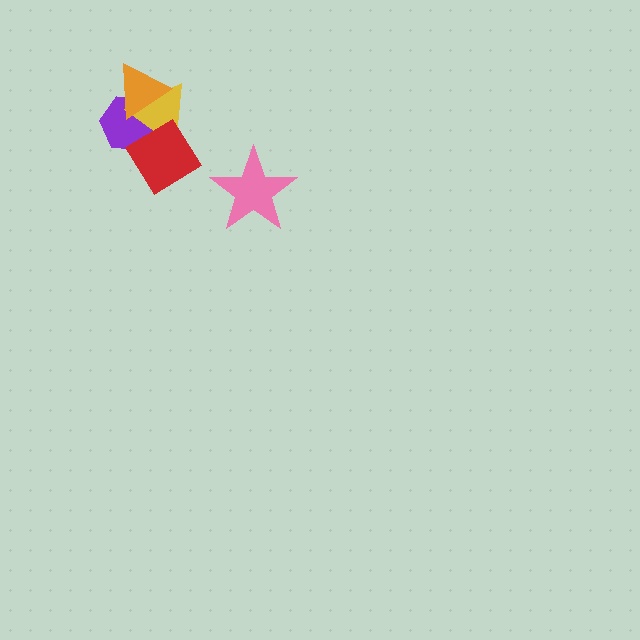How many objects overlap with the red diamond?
2 objects overlap with the red diamond.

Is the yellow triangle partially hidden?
Yes, it is partially covered by another shape.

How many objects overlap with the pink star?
0 objects overlap with the pink star.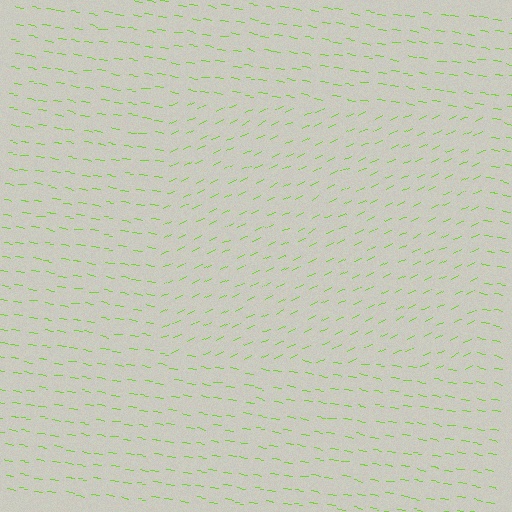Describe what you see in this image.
The image is filled with small lime line segments. A rectangle region in the image has lines oriented differently from the surrounding lines, creating a visible texture boundary.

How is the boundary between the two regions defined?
The boundary is defined purely by a change in line orientation (approximately 35 degrees difference). All lines are the same color and thickness.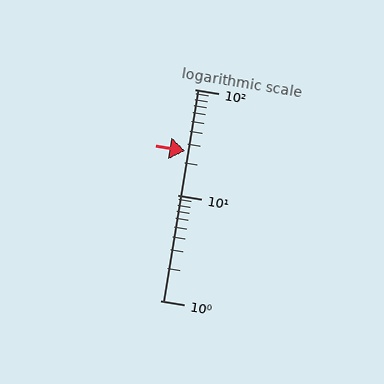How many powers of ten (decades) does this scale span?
The scale spans 2 decades, from 1 to 100.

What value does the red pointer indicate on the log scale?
The pointer indicates approximately 26.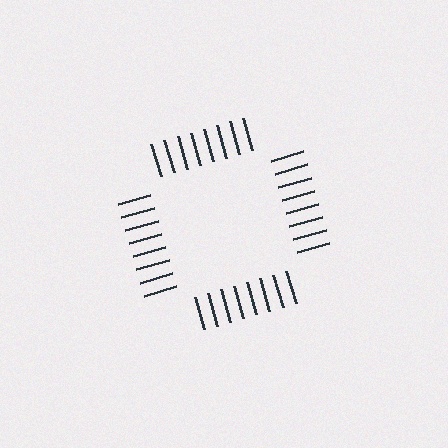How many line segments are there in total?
32 — 8 along each of the 4 edges.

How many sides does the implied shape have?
4 sides — the line-ends trace a square.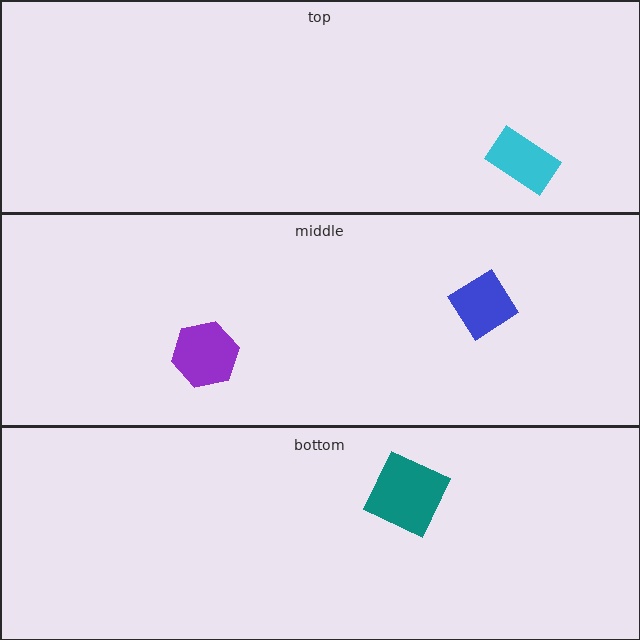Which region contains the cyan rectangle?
The top region.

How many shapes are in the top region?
1.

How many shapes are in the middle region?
2.